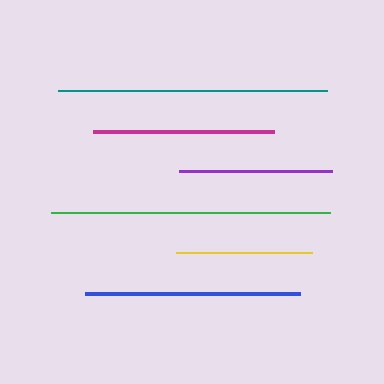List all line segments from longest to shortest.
From longest to shortest: green, teal, blue, magenta, purple, yellow.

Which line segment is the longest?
The green line is the longest at approximately 279 pixels.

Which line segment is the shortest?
The yellow line is the shortest at approximately 137 pixels.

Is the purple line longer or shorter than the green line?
The green line is longer than the purple line.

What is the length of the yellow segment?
The yellow segment is approximately 137 pixels long.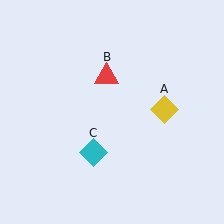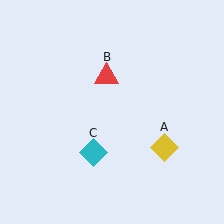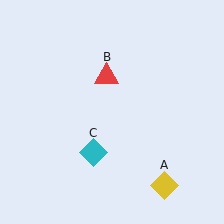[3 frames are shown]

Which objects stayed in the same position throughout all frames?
Red triangle (object B) and cyan diamond (object C) remained stationary.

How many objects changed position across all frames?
1 object changed position: yellow diamond (object A).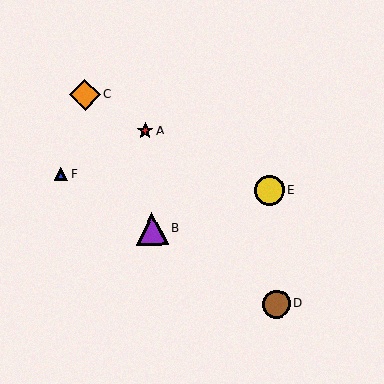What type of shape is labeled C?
Shape C is an orange diamond.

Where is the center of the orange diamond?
The center of the orange diamond is at (85, 94).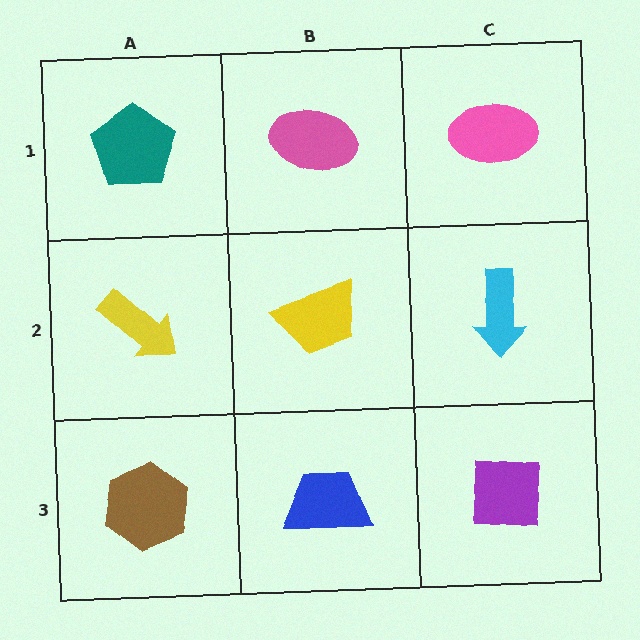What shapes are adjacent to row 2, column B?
A pink ellipse (row 1, column B), a blue trapezoid (row 3, column B), a yellow arrow (row 2, column A), a cyan arrow (row 2, column C).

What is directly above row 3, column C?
A cyan arrow.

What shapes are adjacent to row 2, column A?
A teal pentagon (row 1, column A), a brown hexagon (row 3, column A), a yellow trapezoid (row 2, column B).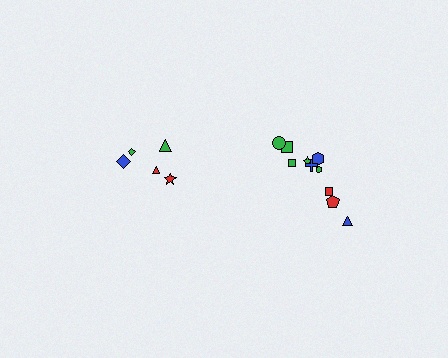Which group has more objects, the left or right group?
The right group.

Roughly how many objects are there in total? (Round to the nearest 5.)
Roughly 15 objects in total.